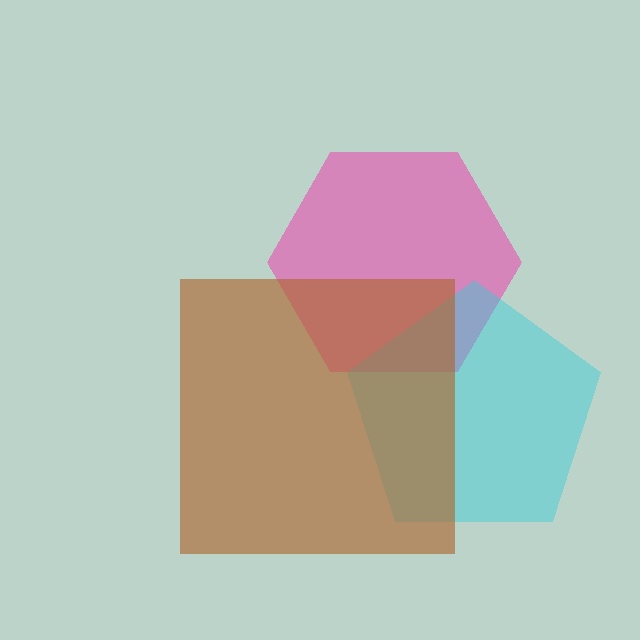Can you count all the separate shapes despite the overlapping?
Yes, there are 3 separate shapes.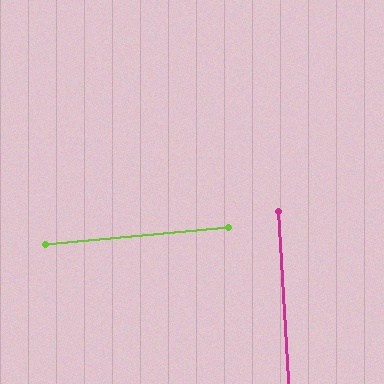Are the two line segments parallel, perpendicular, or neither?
Perpendicular — they meet at approximately 88°.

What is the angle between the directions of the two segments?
Approximately 88 degrees.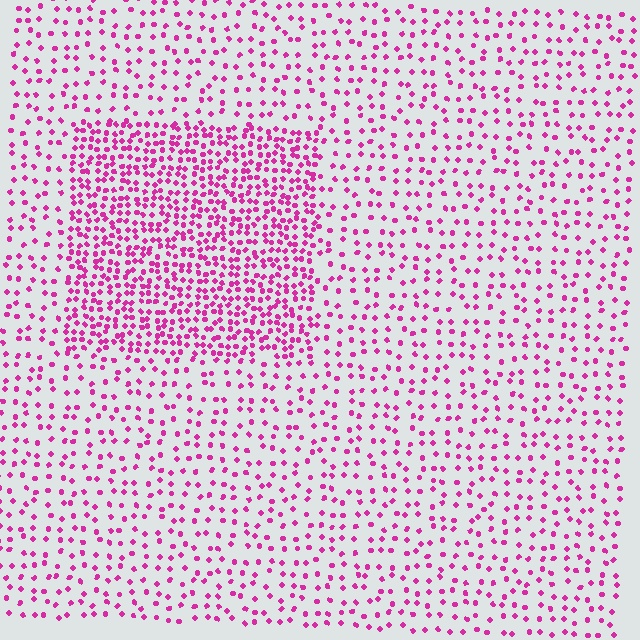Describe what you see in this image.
The image contains small magenta elements arranged at two different densities. A rectangle-shaped region is visible where the elements are more densely packed than the surrounding area.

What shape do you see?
I see a rectangle.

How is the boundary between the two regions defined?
The boundary is defined by a change in element density (approximately 2.4x ratio). All elements are the same color, size, and shape.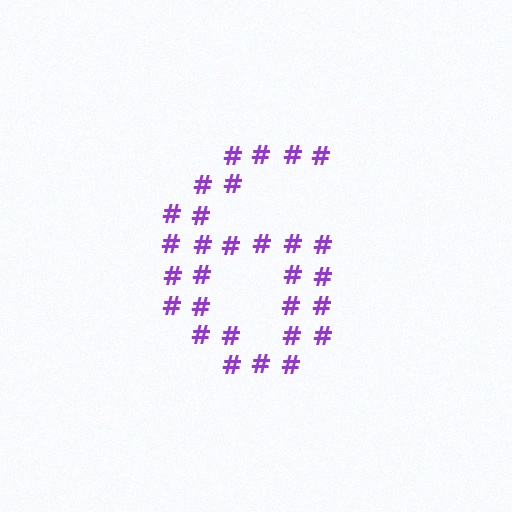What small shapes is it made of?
It is made of small hash symbols.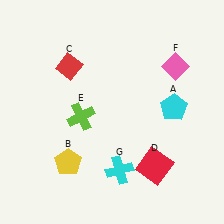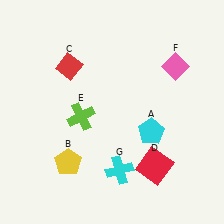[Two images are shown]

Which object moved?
The cyan pentagon (A) moved down.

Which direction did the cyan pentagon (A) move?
The cyan pentagon (A) moved down.